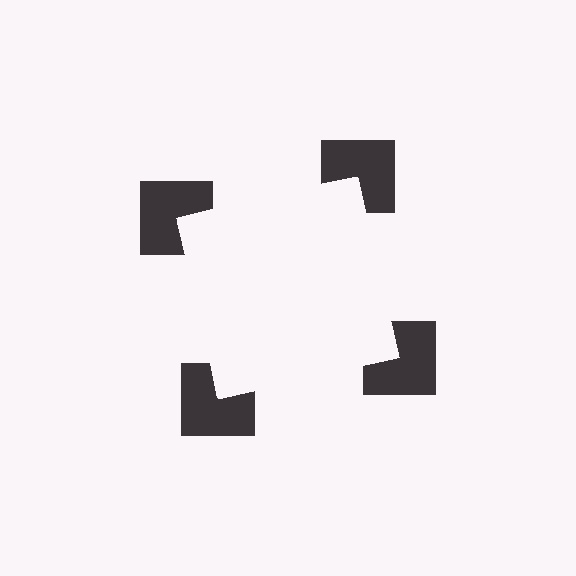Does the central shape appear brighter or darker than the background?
It typically appears slightly brighter than the background, even though no actual brightness change is drawn.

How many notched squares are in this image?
There are 4 — one at each vertex of the illusory square.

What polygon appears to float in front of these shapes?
An illusory square — its edges are inferred from the aligned wedge cuts in the notched squares, not physically drawn.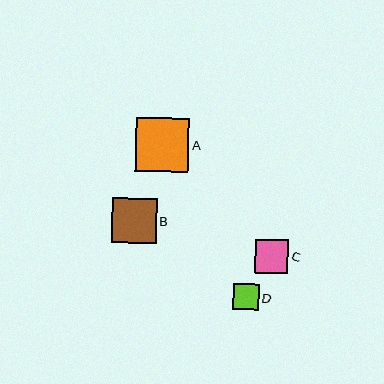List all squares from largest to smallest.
From largest to smallest: A, B, C, D.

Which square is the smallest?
Square D is the smallest with a size of approximately 26 pixels.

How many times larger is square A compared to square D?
Square A is approximately 2.1 times the size of square D.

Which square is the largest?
Square A is the largest with a size of approximately 53 pixels.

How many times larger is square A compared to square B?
Square A is approximately 1.2 times the size of square B.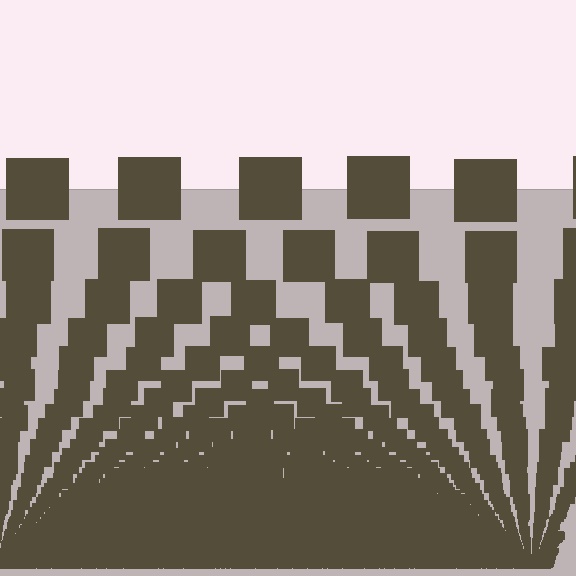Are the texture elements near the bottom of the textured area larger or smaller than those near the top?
Smaller. The gradient is inverted — elements near the bottom are smaller and denser.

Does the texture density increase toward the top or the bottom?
Density increases toward the bottom.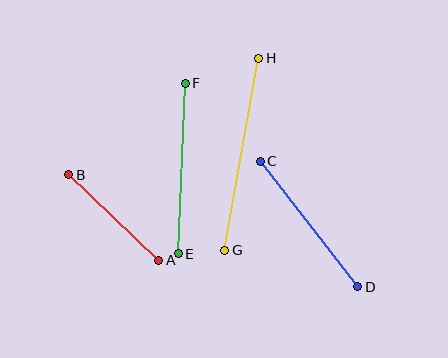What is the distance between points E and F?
The distance is approximately 171 pixels.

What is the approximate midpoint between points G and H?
The midpoint is at approximately (242, 154) pixels.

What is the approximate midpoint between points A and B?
The midpoint is at approximately (114, 218) pixels.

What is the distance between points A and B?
The distance is approximately 124 pixels.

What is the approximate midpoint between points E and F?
The midpoint is at approximately (182, 169) pixels.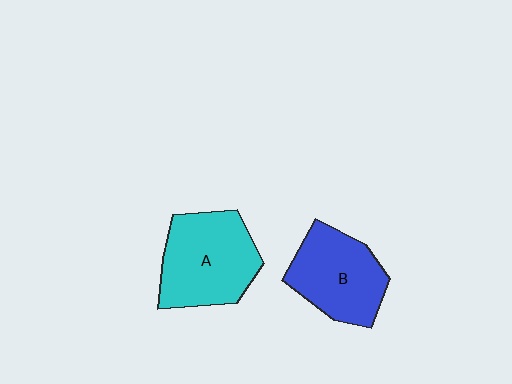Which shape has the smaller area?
Shape B (blue).